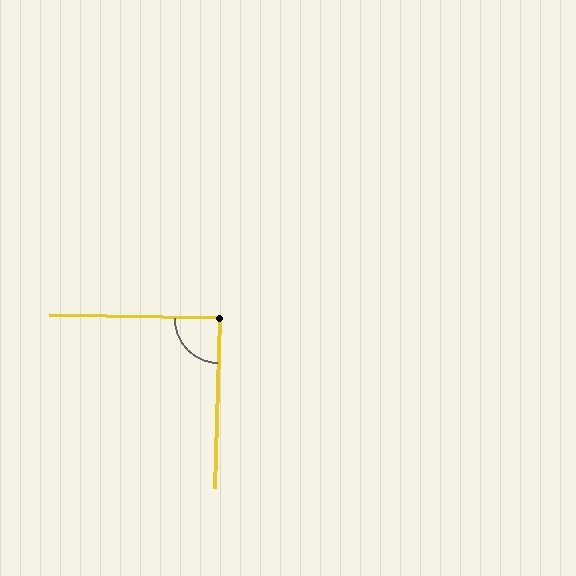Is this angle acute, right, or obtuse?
It is approximately a right angle.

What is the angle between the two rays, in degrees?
Approximately 89 degrees.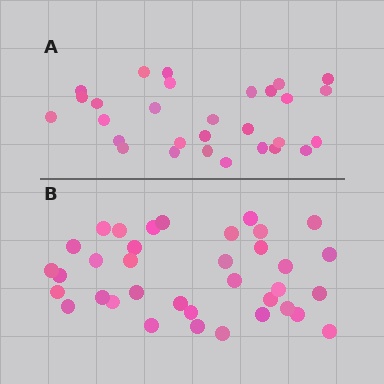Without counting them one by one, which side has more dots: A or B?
Region B (the bottom region) has more dots.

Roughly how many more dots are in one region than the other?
Region B has roughly 8 or so more dots than region A.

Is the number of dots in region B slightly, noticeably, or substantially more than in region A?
Region B has only slightly more — the two regions are fairly close. The ratio is roughly 1.2 to 1.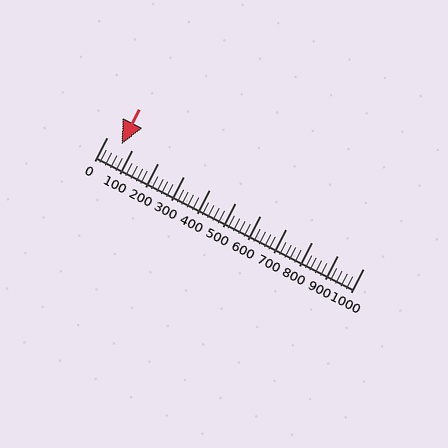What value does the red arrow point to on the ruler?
The red arrow points to approximately 57.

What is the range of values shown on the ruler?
The ruler shows values from 0 to 1000.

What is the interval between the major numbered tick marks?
The major tick marks are spaced 100 units apart.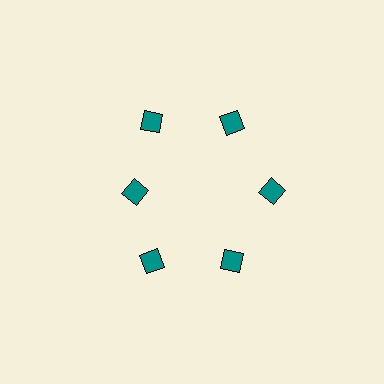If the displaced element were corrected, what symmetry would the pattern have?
It would have 6-fold rotational symmetry — the pattern would map onto itself every 60 degrees.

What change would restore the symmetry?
The symmetry would be restored by moving it outward, back onto the ring so that all 6 diamonds sit at equal angles and equal distance from the center.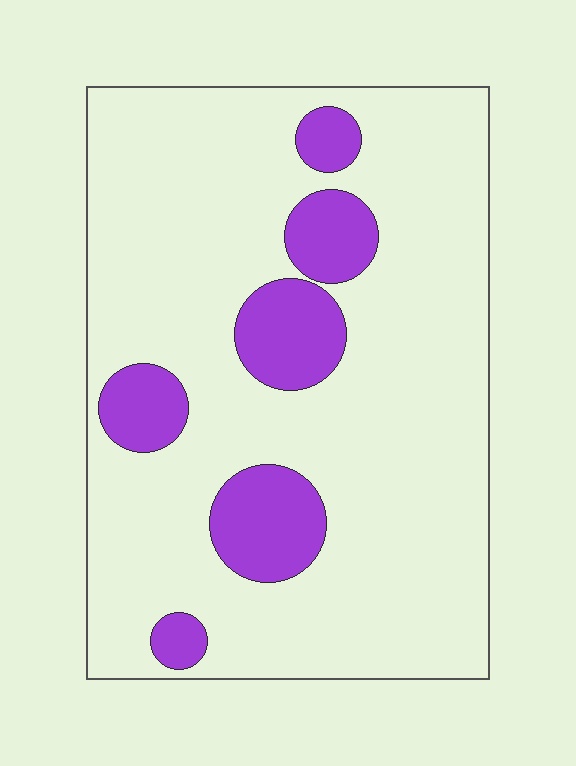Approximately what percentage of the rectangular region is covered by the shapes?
Approximately 15%.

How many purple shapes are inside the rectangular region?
6.